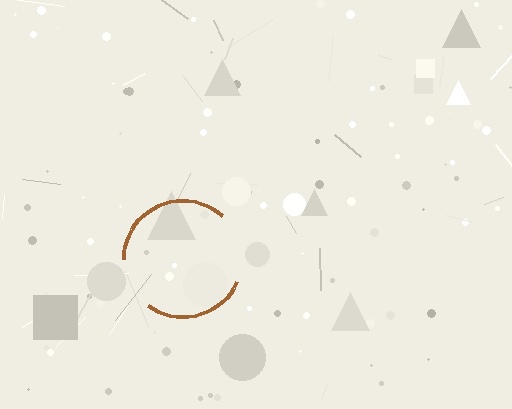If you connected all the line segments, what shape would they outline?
They would outline a circle.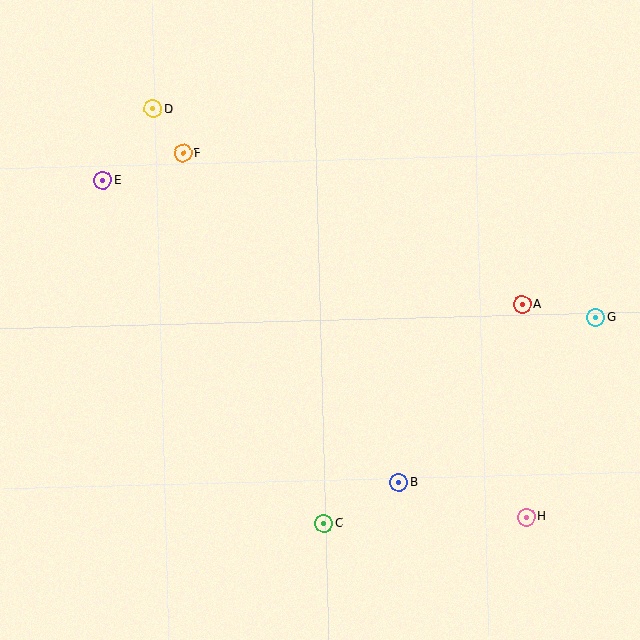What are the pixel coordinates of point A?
Point A is at (522, 304).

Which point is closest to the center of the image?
Point B at (399, 482) is closest to the center.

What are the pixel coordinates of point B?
Point B is at (399, 482).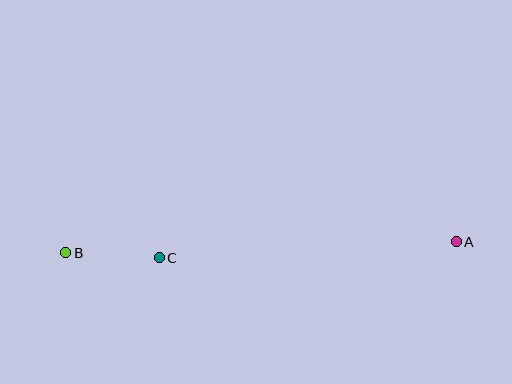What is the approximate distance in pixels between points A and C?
The distance between A and C is approximately 298 pixels.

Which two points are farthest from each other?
Points A and B are farthest from each other.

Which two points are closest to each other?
Points B and C are closest to each other.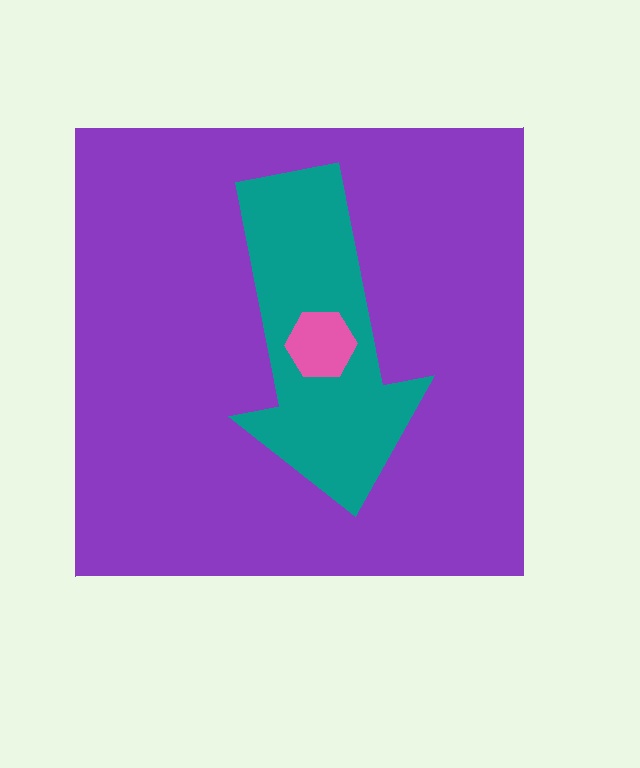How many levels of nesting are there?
3.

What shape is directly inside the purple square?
The teal arrow.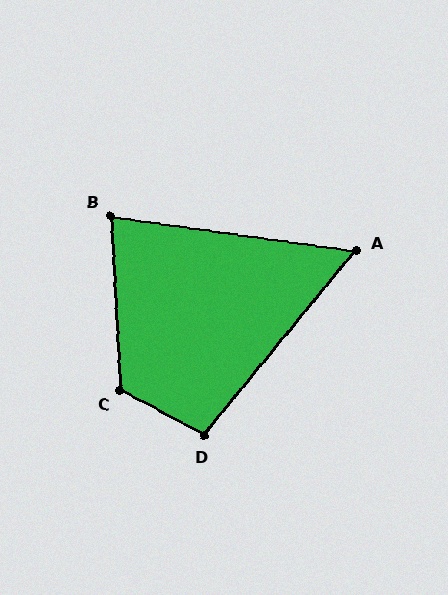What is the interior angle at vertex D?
Approximately 101 degrees (obtuse).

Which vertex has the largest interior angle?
C, at approximately 121 degrees.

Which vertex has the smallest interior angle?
A, at approximately 59 degrees.